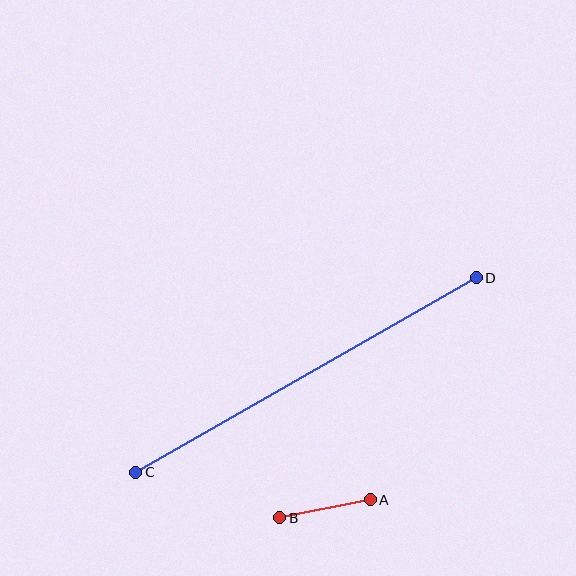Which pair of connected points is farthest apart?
Points C and D are farthest apart.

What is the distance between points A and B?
The distance is approximately 92 pixels.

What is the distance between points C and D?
The distance is approximately 392 pixels.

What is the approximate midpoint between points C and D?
The midpoint is at approximately (306, 375) pixels.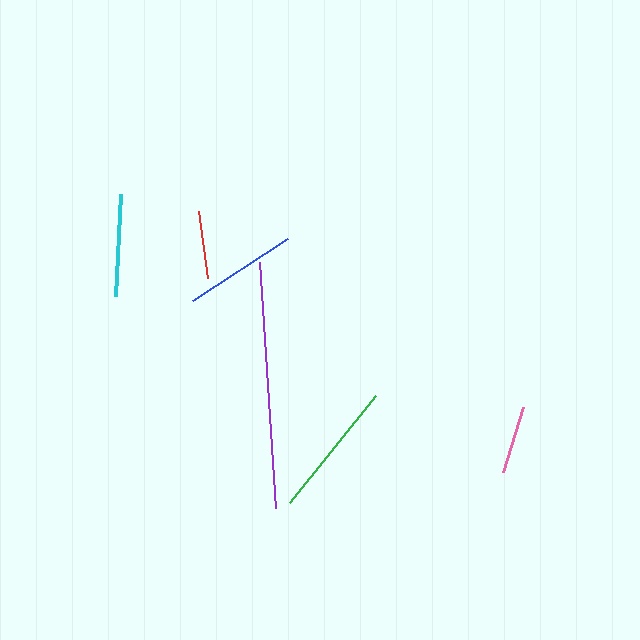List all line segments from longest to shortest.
From longest to shortest: purple, green, blue, cyan, pink, red.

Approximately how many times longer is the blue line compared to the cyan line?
The blue line is approximately 1.1 times the length of the cyan line.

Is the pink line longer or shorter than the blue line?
The blue line is longer than the pink line.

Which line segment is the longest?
The purple line is the longest at approximately 246 pixels.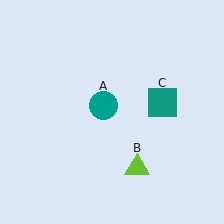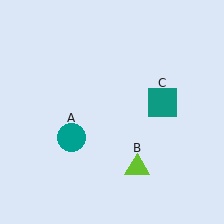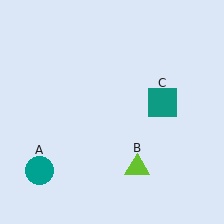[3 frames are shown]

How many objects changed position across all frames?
1 object changed position: teal circle (object A).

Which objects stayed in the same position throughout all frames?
Lime triangle (object B) and teal square (object C) remained stationary.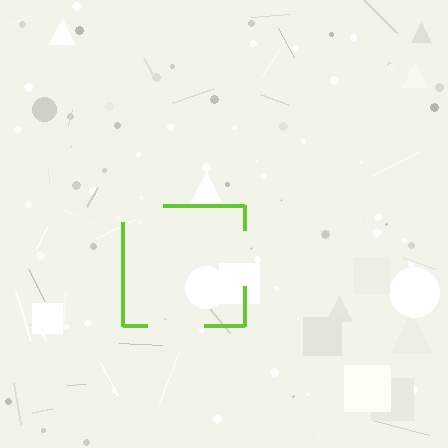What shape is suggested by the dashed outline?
The dashed outline suggests a square.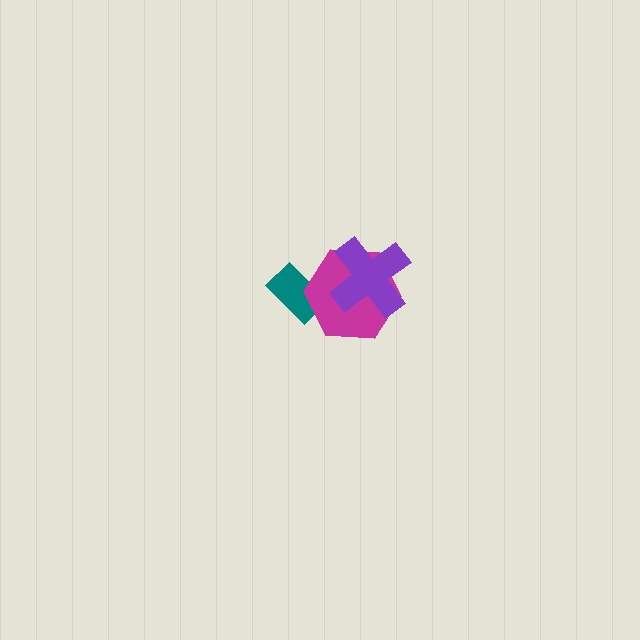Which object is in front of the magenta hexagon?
The purple cross is in front of the magenta hexagon.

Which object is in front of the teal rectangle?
The magenta hexagon is in front of the teal rectangle.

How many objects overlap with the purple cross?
1 object overlaps with the purple cross.